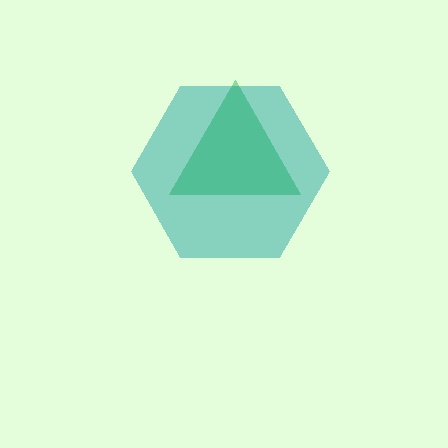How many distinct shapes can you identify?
There are 2 distinct shapes: a green triangle, a teal hexagon.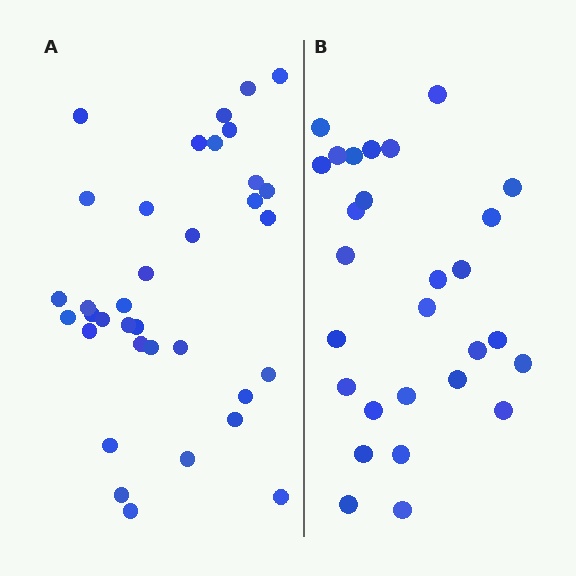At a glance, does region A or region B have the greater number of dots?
Region A (the left region) has more dots.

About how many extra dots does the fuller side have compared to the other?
Region A has roughly 8 or so more dots than region B.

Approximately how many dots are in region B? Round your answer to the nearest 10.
About 30 dots. (The exact count is 28, which rounds to 30.)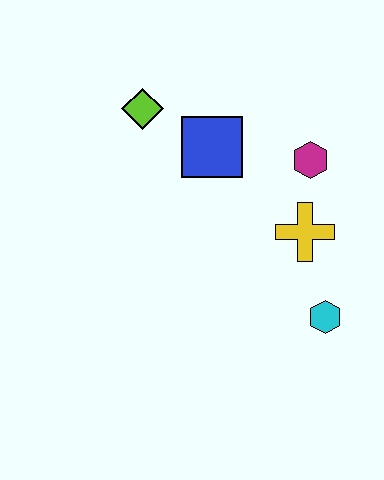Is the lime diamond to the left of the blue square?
Yes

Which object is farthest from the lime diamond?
The cyan hexagon is farthest from the lime diamond.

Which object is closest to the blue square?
The lime diamond is closest to the blue square.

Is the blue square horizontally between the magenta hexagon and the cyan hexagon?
No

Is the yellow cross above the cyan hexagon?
Yes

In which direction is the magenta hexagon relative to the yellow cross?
The magenta hexagon is above the yellow cross.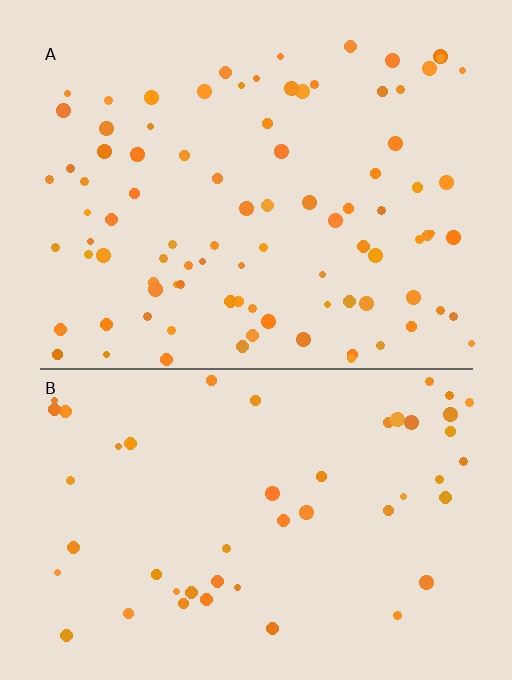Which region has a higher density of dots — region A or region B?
A (the top).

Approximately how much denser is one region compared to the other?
Approximately 1.9× — region A over region B.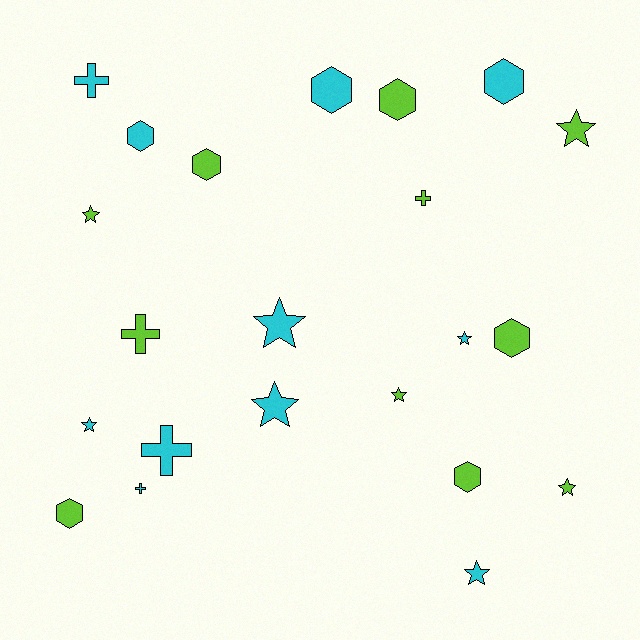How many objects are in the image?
There are 22 objects.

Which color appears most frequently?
Cyan, with 11 objects.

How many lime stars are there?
There are 4 lime stars.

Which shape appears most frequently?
Star, with 9 objects.